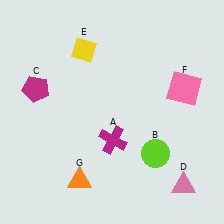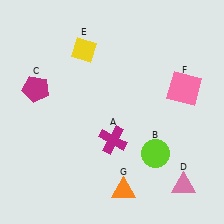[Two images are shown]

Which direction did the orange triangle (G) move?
The orange triangle (G) moved right.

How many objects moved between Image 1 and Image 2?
1 object moved between the two images.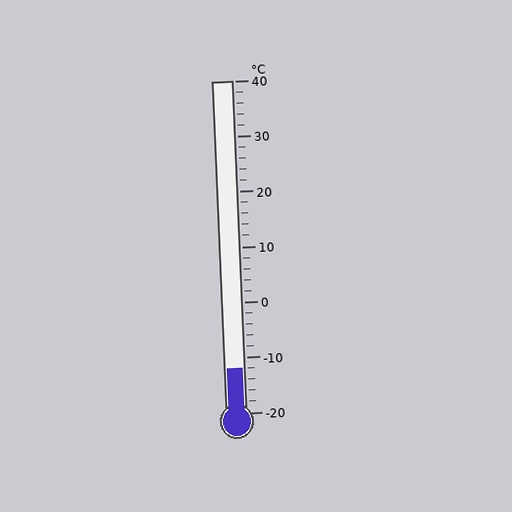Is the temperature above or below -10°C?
The temperature is below -10°C.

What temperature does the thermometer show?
The thermometer shows approximately -12°C.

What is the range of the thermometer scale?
The thermometer scale ranges from -20°C to 40°C.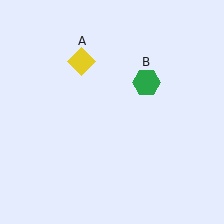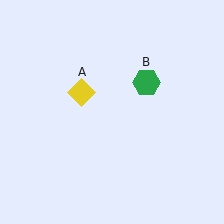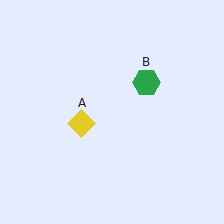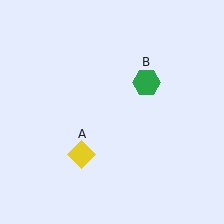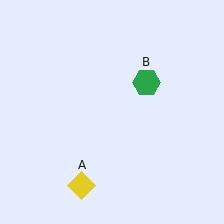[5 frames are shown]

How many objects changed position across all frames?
1 object changed position: yellow diamond (object A).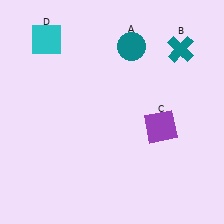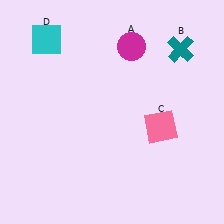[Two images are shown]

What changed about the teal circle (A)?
In Image 1, A is teal. In Image 2, it changed to magenta.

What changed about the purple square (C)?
In Image 1, C is purple. In Image 2, it changed to pink.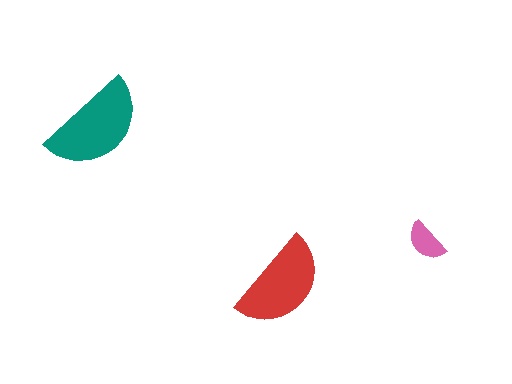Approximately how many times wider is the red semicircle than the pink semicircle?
About 2.5 times wider.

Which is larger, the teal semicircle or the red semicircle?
The teal one.